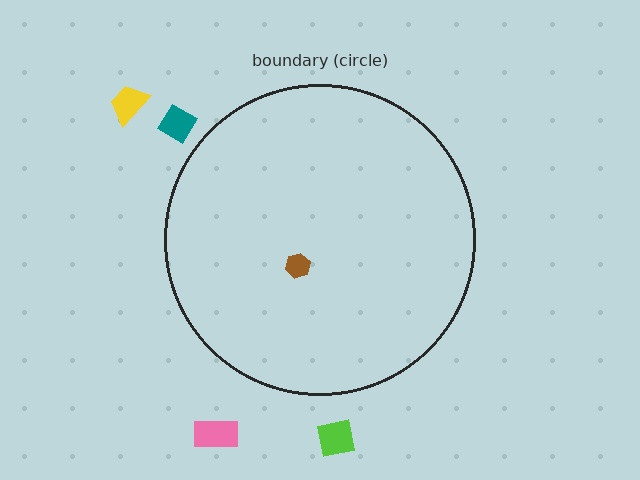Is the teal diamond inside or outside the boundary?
Outside.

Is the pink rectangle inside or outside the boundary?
Outside.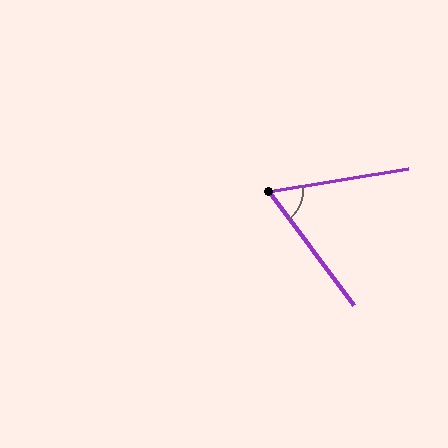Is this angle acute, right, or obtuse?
It is acute.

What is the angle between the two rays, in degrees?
Approximately 62 degrees.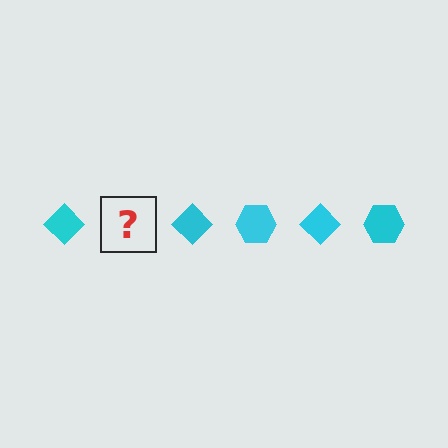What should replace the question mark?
The question mark should be replaced with a cyan hexagon.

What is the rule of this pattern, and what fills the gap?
The rule is that the pattern cycles through diamond, hexagon shapes in cyan. The gap should be filled with a cyan hexagon.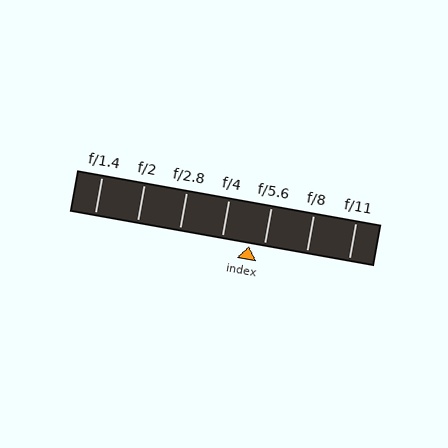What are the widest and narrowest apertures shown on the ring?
The widest aperture shown is f/1.4 and the narrowest is f/11.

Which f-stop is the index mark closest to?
The index mark is closest to f/5.6.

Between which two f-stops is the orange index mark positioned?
The index mark is between f/4 and f/5.6.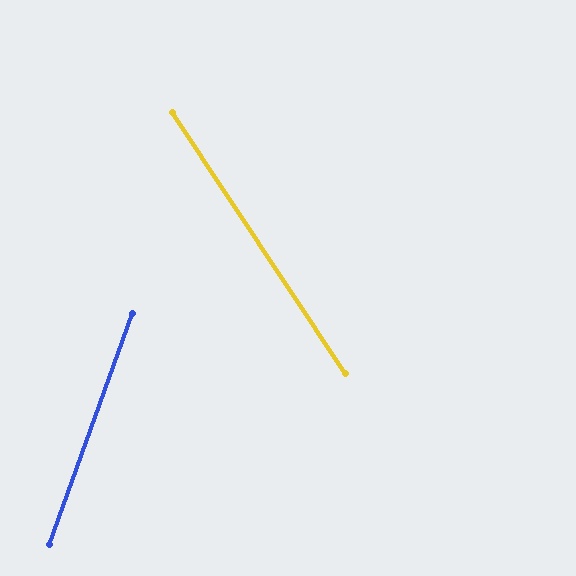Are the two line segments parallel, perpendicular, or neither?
Neither parallel nor perpendicular — they differ by about 53°.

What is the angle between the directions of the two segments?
Approximately 53 degrees.